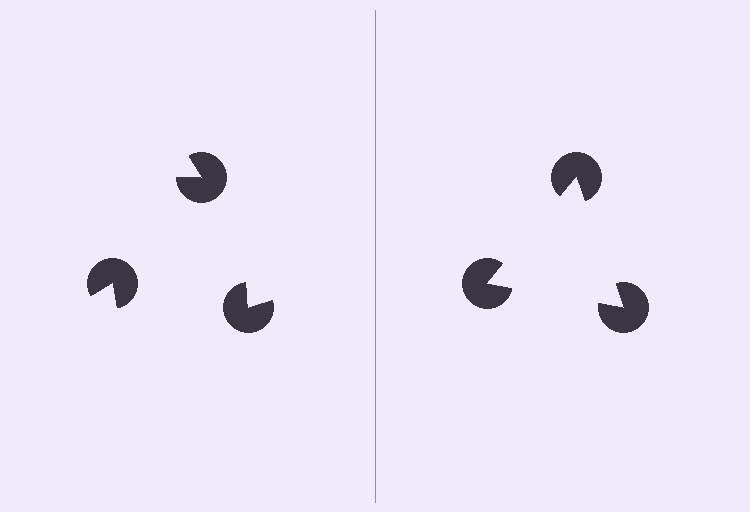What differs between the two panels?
The pac-man discs are positioned identically on both sides; only the wedge orientations differ. On the right they align to a triangle; on the left they are misaligned.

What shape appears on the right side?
An illusory triangle.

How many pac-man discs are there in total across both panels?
6 — 3 on each side.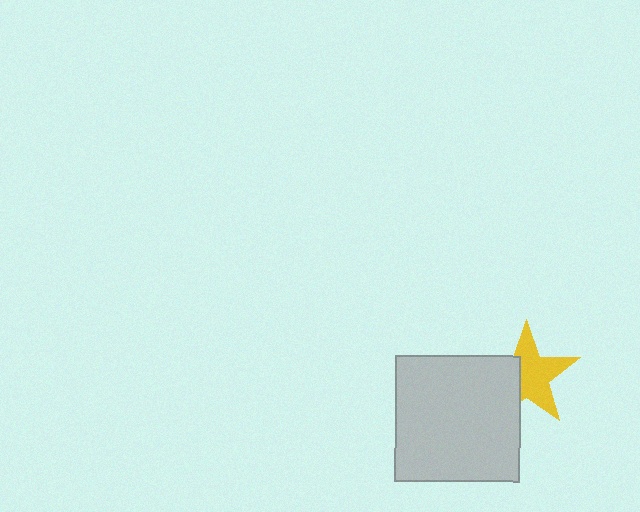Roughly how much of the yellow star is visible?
About half of it is visible (roughly 63%).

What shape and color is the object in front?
The object in front is a light gray square.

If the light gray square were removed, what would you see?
You would see the complete yellow star.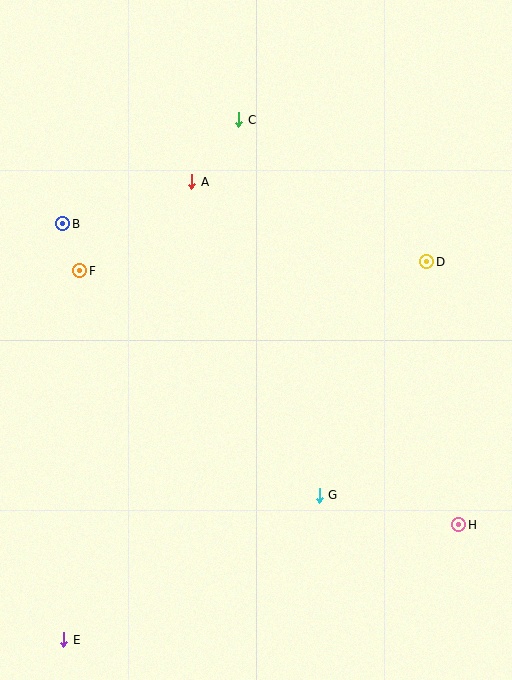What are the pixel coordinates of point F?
Point F is at (80, 271).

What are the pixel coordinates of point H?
Point H is at (459, 525).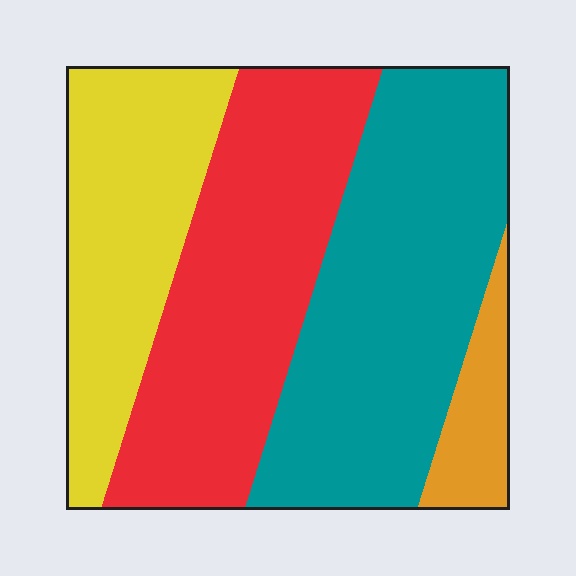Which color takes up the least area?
Orange, at roughly 5%.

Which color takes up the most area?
Teal, at roughly 35%.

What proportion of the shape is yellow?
Yellow covers 23% of the shape.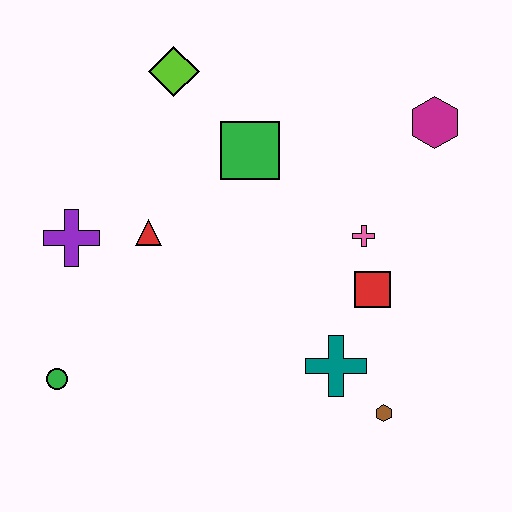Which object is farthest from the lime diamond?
The brown hexagon is farthest from the lime diamond.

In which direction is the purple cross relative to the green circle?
The purple cross is above the green circle.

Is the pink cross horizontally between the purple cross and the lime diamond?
No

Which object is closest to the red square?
The pink cross is closest to the red square.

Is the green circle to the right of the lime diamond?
No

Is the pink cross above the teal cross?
Yes